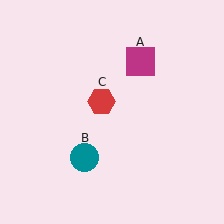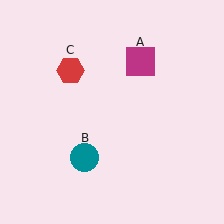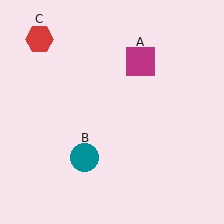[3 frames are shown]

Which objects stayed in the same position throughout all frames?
Magenta square (object A) and teal circle (object B) remained stationary.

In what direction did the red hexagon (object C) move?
The red hexagon (object C) moved up and to the left.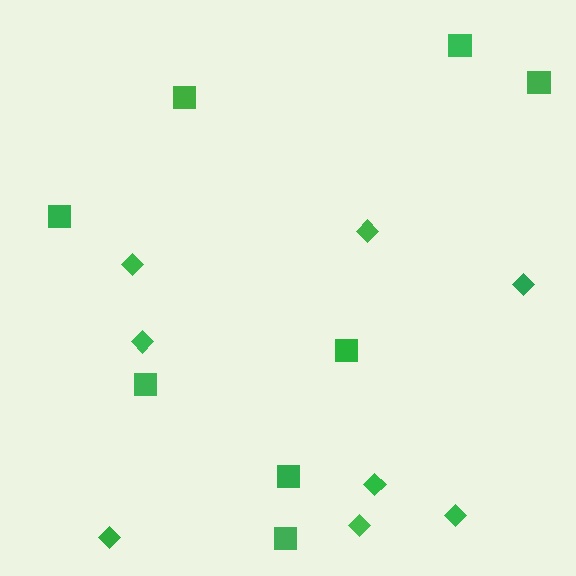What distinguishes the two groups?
There are 2 groups: one group of squares (8) and one group of diamonds (8).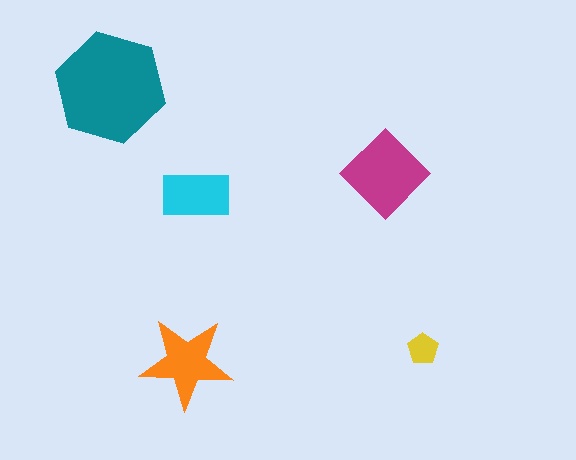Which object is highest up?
The teal hexagon is topmost.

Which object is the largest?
The teal hexagon.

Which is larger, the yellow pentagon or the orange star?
The orange star.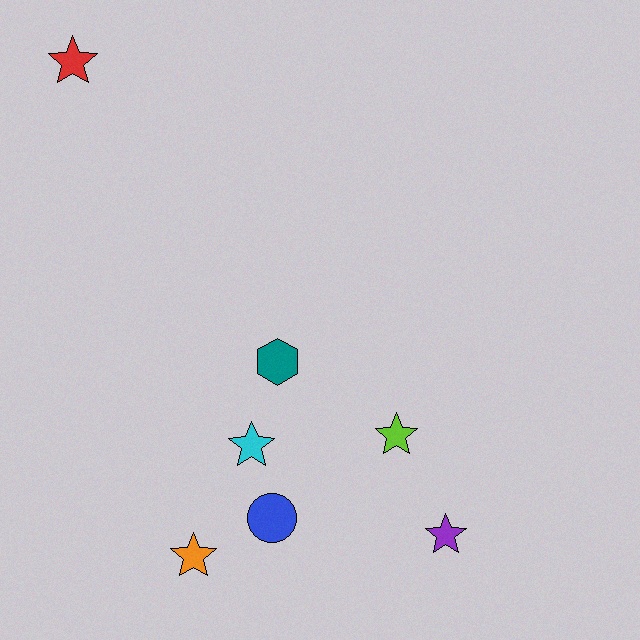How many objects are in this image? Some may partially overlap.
There are 7 objects.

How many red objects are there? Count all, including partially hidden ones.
There is 1 red object.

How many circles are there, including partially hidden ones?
There is 1 circle.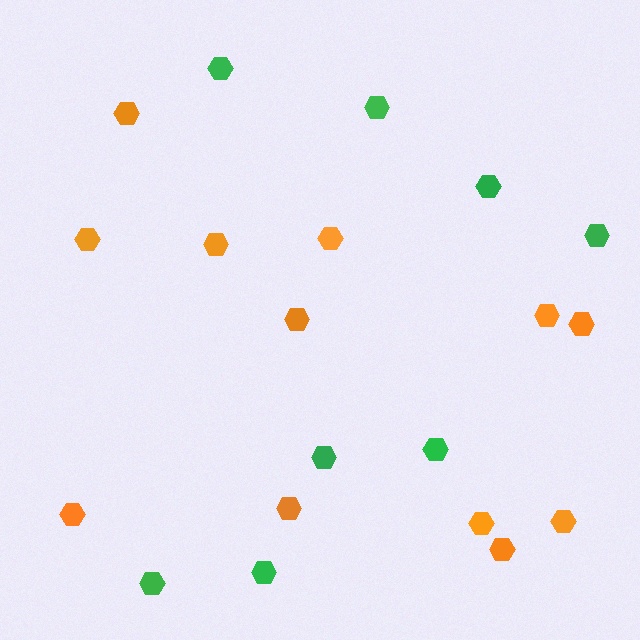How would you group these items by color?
There are 2 groups: one group of green hexagons (8) and one group of orange hexagons (12).